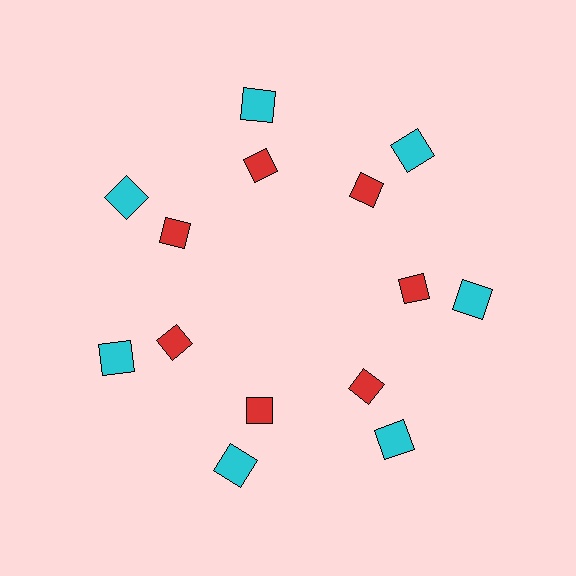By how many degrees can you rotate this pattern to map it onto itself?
The pattern maps onto itself every 51 degrees of rotation.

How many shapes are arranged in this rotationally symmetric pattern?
There are 14 shapes, arranged in 7 groups of 2.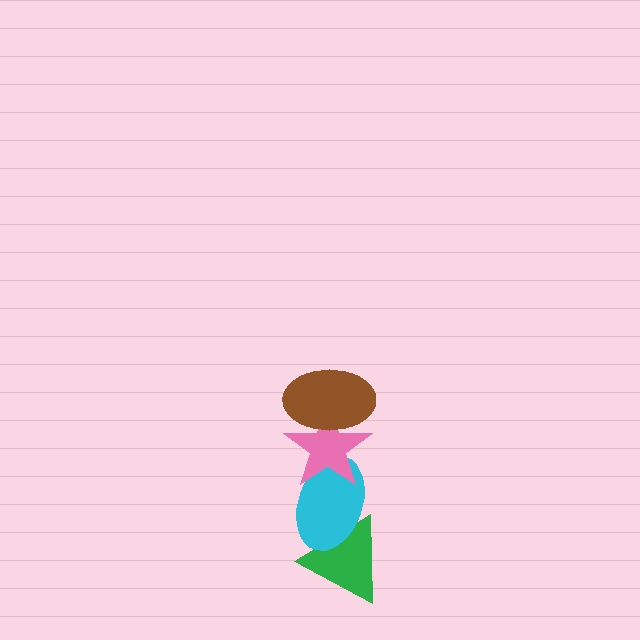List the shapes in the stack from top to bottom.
From top to bottom: the brown ellipse, the pink star, the cyan ellipse, the green triangle.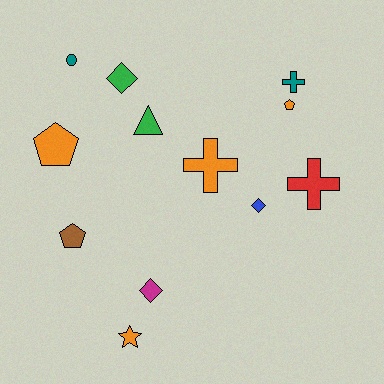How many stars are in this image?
There is 1 star.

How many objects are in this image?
There are 12 objects.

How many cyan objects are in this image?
There are no cyan objects.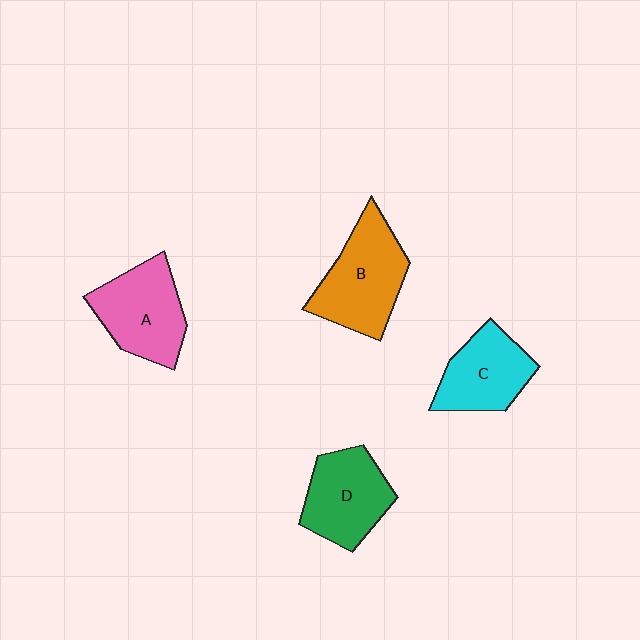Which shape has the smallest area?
Shape C (cyan).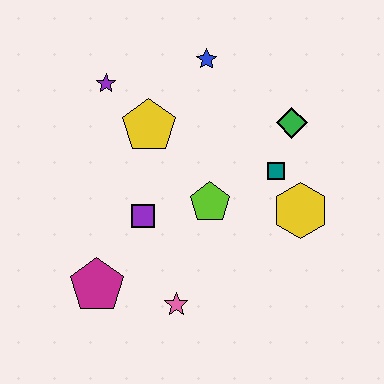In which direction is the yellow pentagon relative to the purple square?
The yellow pentagon is above the purple square.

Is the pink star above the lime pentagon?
No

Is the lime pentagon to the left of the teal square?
Yes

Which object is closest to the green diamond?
The teal square is closest to the green diamond.